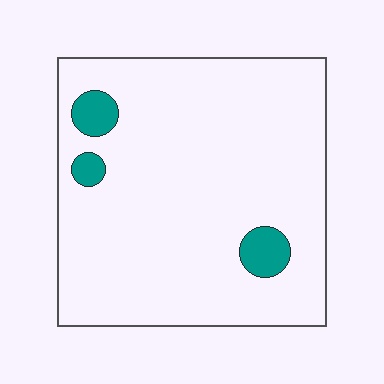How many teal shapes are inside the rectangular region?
3.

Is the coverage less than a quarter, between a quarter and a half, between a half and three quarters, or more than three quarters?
Less than a quarter.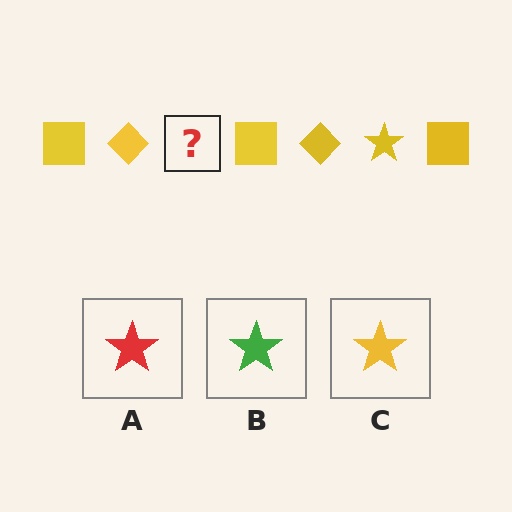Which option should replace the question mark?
Option C.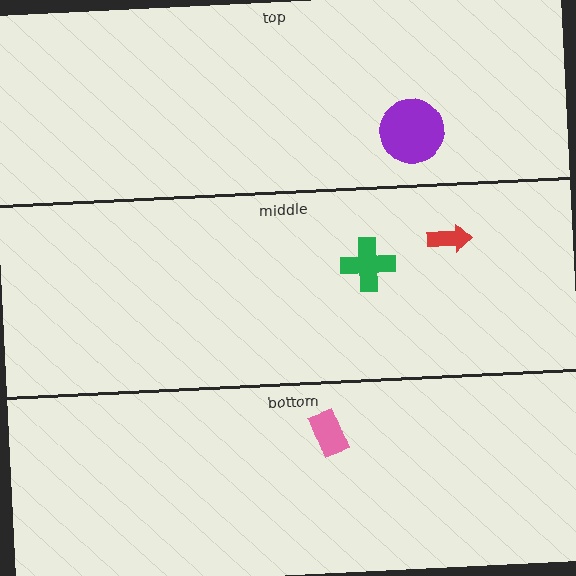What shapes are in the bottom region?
The pink rectangle.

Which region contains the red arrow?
The middle region.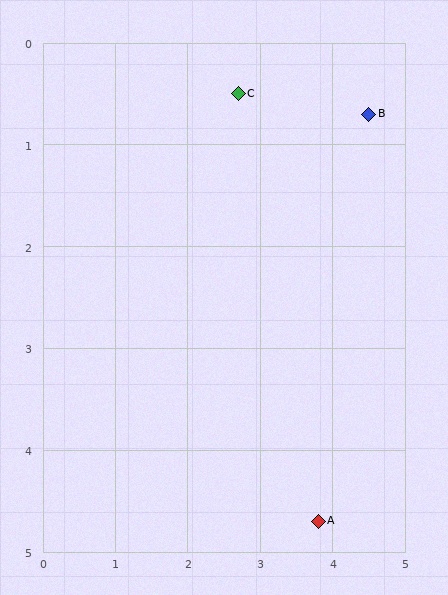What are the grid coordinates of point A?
Point A is at approximately (3.8, 4.7).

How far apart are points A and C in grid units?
Points A and C are about 4.3 grid units apart.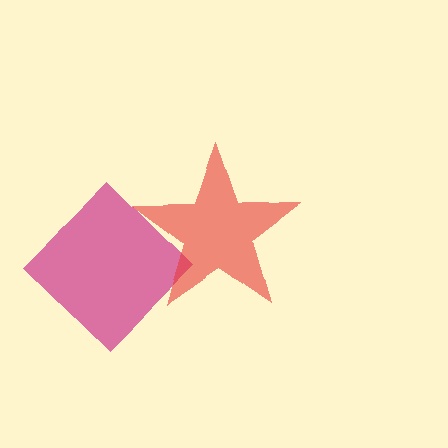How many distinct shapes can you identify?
There are 2 distinct shapes: a magenta diamond, a red star.